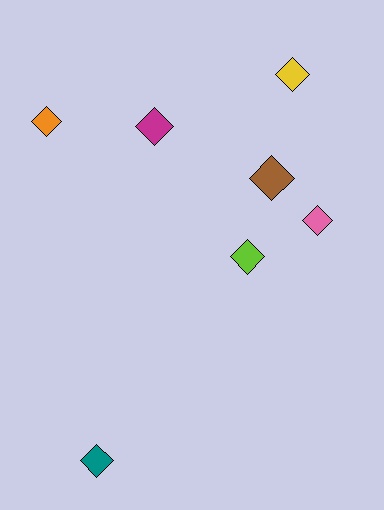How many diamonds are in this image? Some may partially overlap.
There are 7 diamonds.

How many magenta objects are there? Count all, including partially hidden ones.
There is 1 magenta object.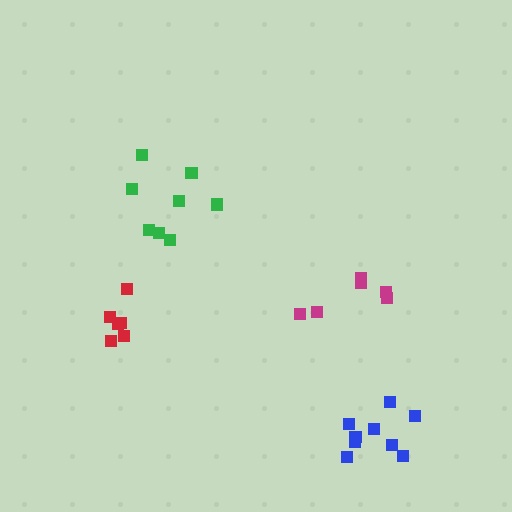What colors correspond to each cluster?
The clusters are colored: red, blue, green, magenta.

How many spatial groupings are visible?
There are 4 spatial groupings.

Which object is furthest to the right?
The blue cluster is rightmost.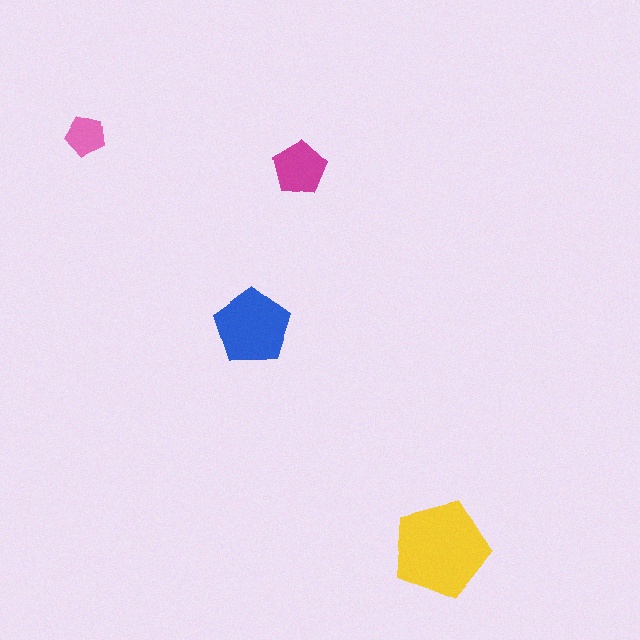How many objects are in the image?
There are 4 objects in the image.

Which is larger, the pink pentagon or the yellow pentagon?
The yellow one.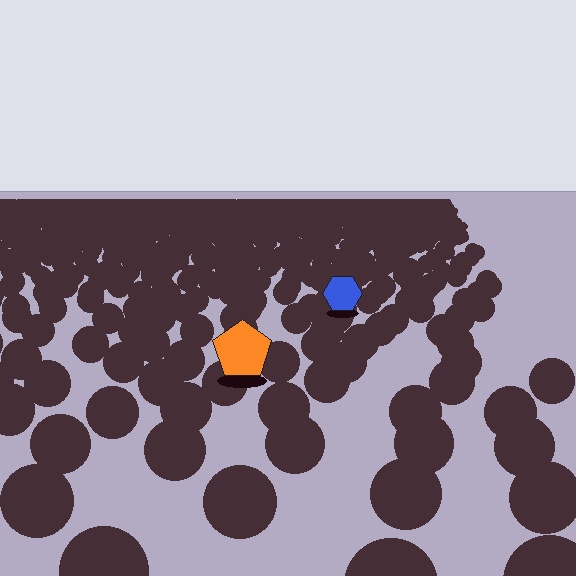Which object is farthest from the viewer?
The blue hexagon is farthest from the viewer. It appears smaller and the ground texture around it is denser.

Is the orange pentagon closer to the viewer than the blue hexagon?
Yes. The orange pentagon is closer — you can tell from the texture gradient: the ground texture is coarser near it.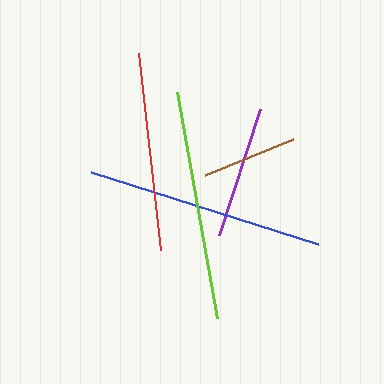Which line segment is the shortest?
The brown line is the shortest at approximately 95 pixels.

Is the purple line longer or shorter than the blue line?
The blue line is longer than the purple line.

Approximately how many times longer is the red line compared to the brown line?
The red line is approximately 2.1 times the length of the brown line.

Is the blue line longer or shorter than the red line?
The blue line is longer than the red line.